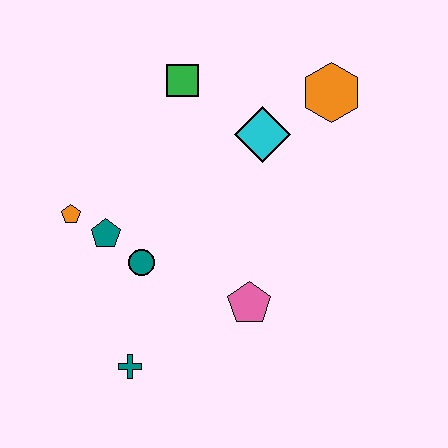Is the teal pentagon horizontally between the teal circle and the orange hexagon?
No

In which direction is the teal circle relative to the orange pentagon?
The teal circle is to the right of the orange pentagon.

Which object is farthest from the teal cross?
The orange hexagon is farthest from the teal cross.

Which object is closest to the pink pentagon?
The teal circle is closest to the pink pentagon.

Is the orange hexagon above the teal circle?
Yes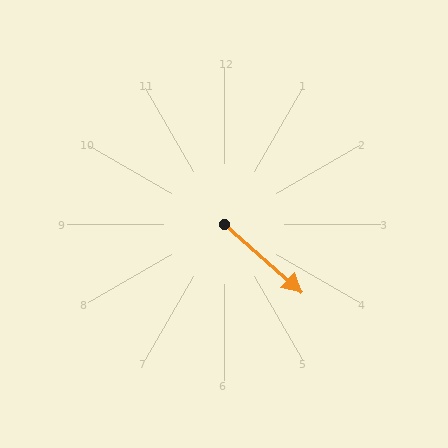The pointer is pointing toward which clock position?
Roughly 4 o'clock.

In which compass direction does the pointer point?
Southeast.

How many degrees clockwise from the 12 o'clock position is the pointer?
Approximately 131 degrees.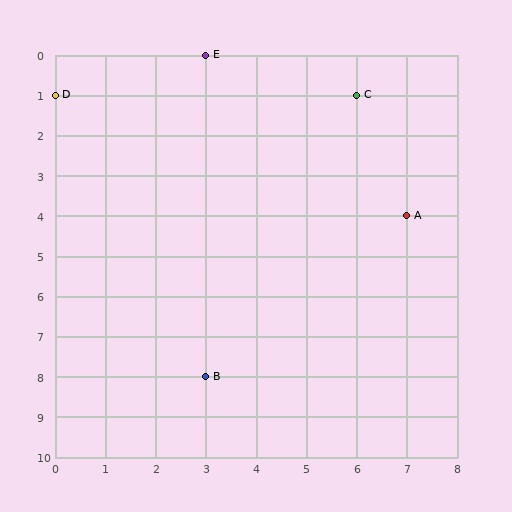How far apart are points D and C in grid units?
Points D and C are 6 columns apart.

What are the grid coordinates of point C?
Point C is at grid coordinates (6, 1).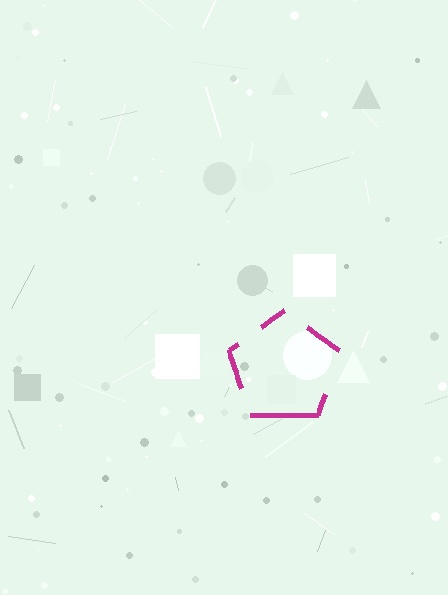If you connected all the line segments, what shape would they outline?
They would outline a pentagon.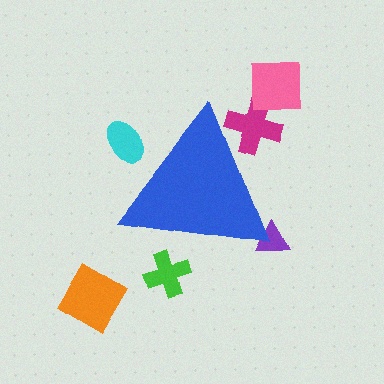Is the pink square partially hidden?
No, the pink square is fully visible.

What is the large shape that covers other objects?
A blue triangle.